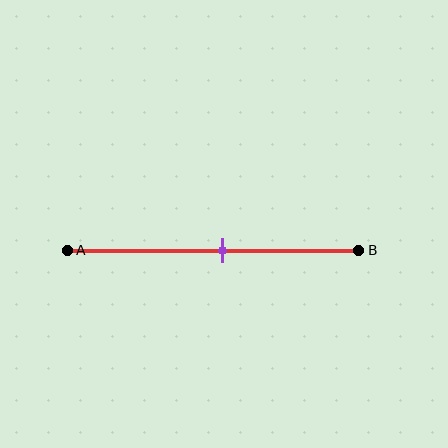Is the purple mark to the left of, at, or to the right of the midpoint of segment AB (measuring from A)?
The purple mark is to the right of the midpoint of segment AB.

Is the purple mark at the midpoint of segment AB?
No, the mark is at about 55% from A, not at the 50% midpoint.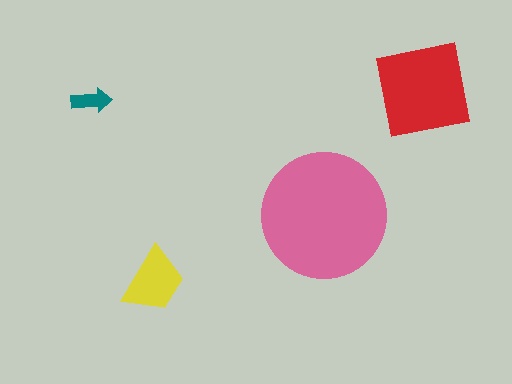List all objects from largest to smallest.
The pink circle, the red square, the yellow trapezoid, the teal arrow.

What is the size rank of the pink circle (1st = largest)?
1st.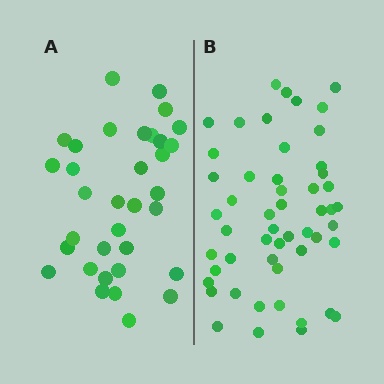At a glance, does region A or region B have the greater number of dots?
Region B (the right region) has more dots.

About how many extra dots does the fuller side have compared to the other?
Region B has approximately 20 more dots than region A.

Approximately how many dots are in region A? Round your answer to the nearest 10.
About 30 dots. (The exact count is 34, which rounds to 30.)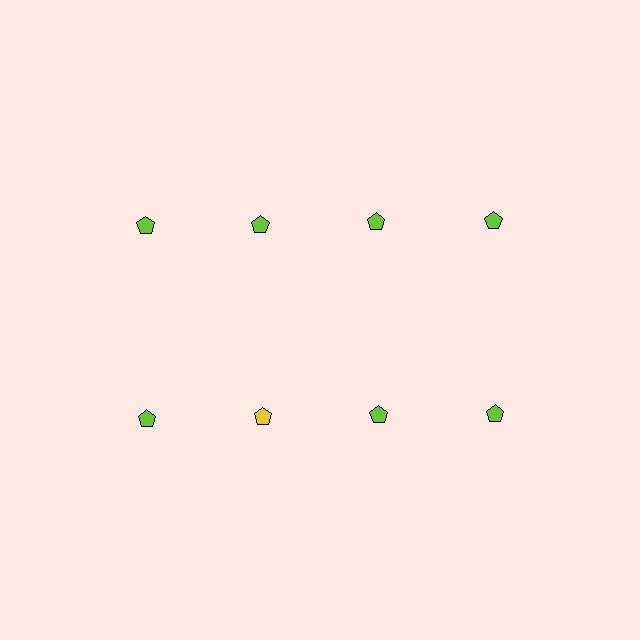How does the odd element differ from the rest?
It has a different color: yellow instead of lime.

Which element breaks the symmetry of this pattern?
The yellow pentagon in the second row, second from left column breaks the symmetry. All other shapes are lime pentagons.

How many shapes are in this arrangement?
There are 8 shapes arranged in a grid pattern.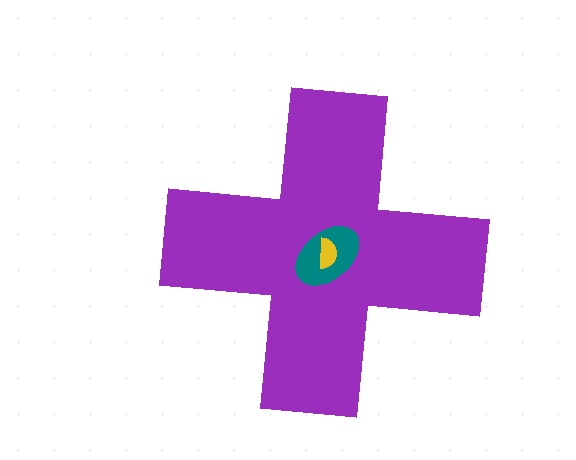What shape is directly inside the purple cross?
The teal ellipse.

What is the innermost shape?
The yellow semicircle.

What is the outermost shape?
The purple cross.